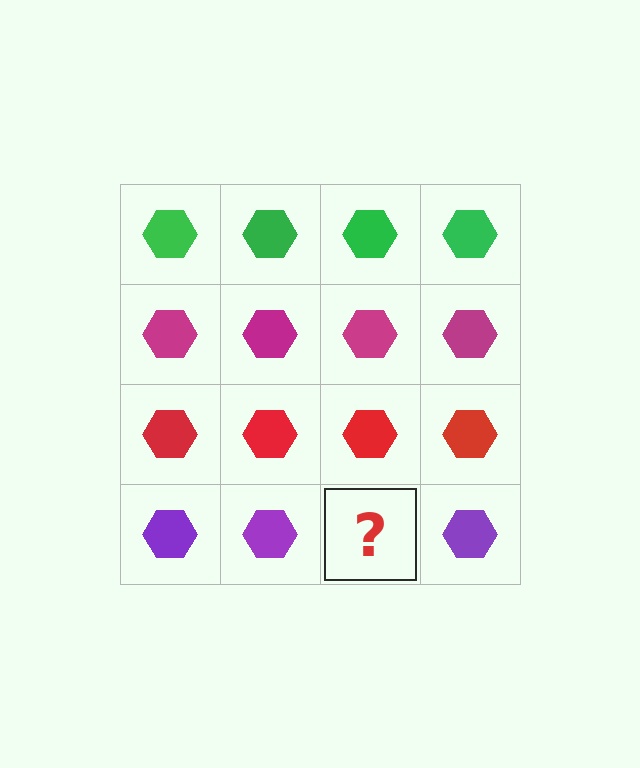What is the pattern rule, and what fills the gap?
The rule is that each row has a consistent color. The gap should be filled with a purple hexagon.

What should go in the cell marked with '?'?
The missing cell should contain a purple hexagon.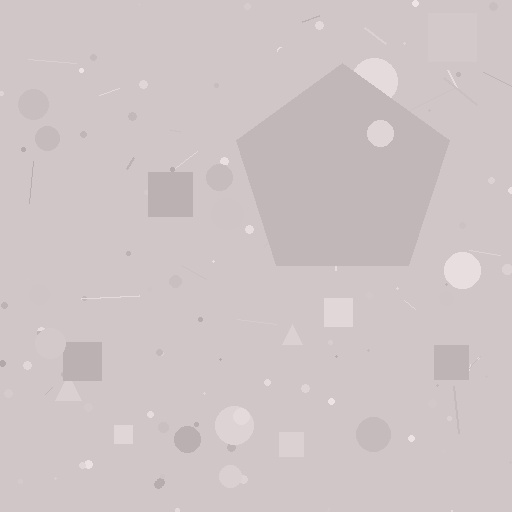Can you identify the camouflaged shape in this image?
The camouflaged shape is a pentagon.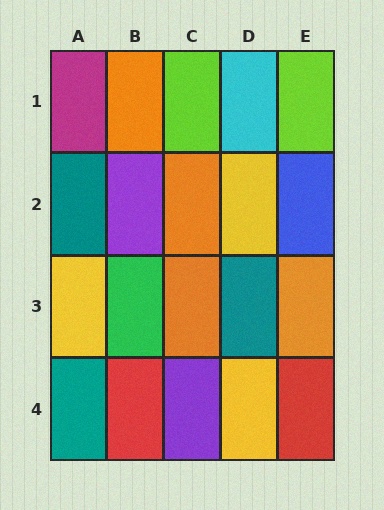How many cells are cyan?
1 cell is cyan.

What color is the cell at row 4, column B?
Red.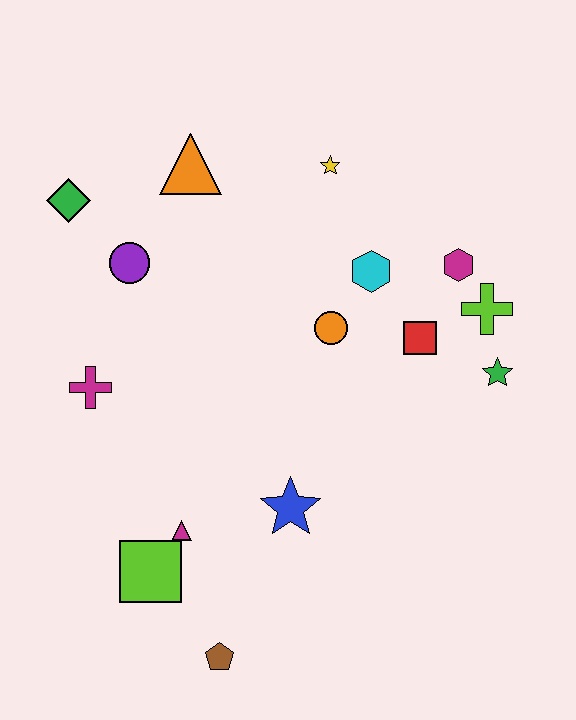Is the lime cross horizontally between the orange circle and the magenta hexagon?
No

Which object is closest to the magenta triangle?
The lime square is closest to the magenta triangle.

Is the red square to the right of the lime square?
Yes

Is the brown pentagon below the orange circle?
Yes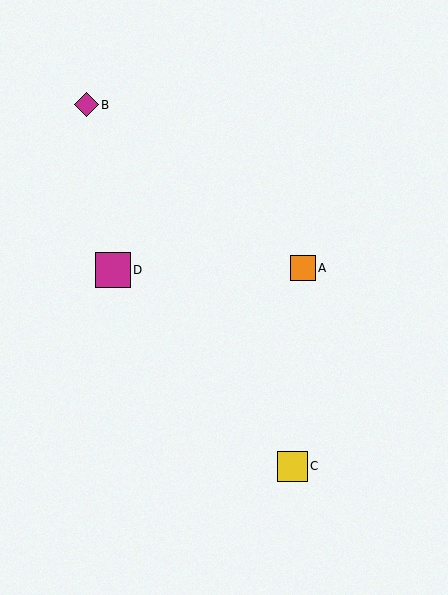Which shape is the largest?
The magenta square (labeled D) is the largest.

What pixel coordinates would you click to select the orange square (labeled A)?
Click at (303, 268) to select the orange square A.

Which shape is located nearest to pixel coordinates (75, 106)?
The magenta diamond (labeled B) at (86, 105) is nearest to that location.